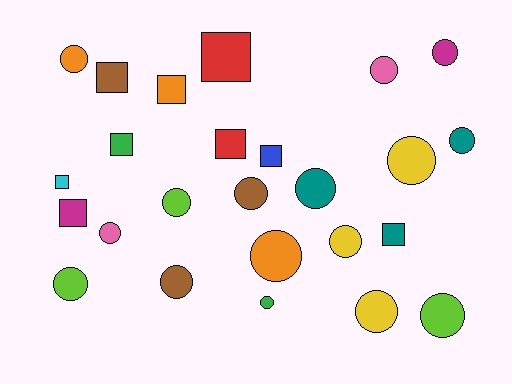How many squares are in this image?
There are 9 squares.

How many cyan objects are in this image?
There is 1 cyan object.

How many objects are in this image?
There are 25 objects.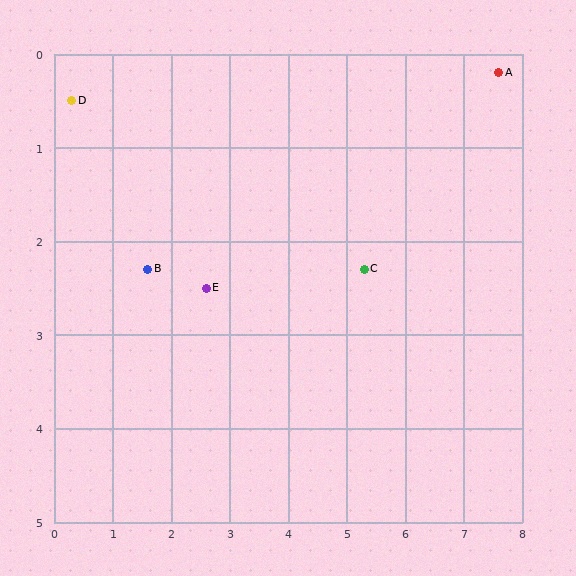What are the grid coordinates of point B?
Point B is at approximately (1.6, 2.3).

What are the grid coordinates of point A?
Point A is at approximately (7.6, 0.2).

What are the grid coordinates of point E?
Point E is at approximately (2.6, 2.5).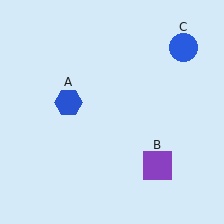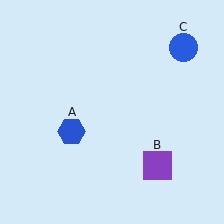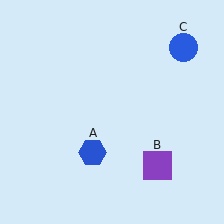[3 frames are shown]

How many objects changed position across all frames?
1 object changed position: blue hexagon (object A).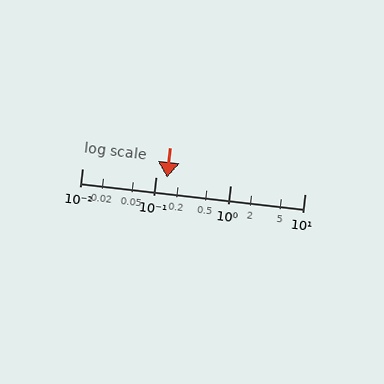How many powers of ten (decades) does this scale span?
The scale spans 3 decades, from 0.01 to 10.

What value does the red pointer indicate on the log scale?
The pointer indicates approximately 0.14.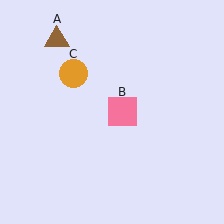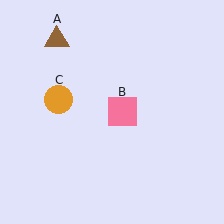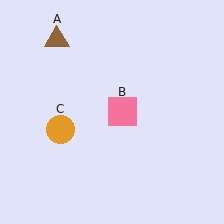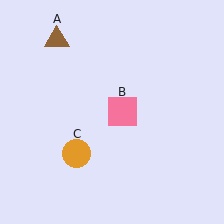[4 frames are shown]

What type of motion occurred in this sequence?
The orange circle (object C) rotated counterclockwise around the center of the scene.